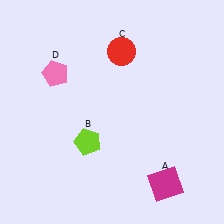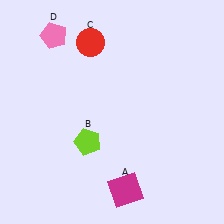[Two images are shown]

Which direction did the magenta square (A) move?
The magenta square (A) moved left.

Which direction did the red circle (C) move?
The red circle (C) moved left.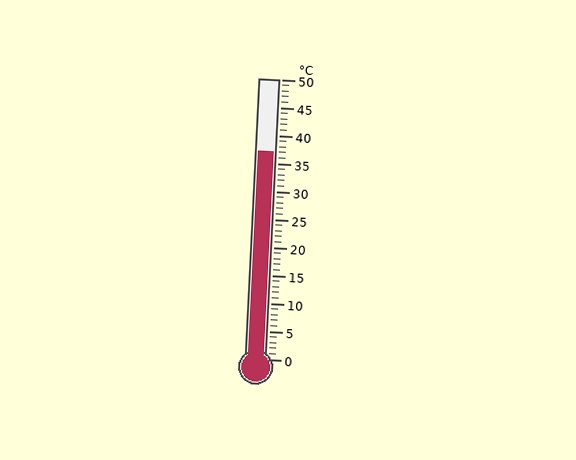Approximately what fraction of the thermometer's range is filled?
The thermometer is filled to approximately 75% of its range.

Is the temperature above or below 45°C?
The temperature is below 45°C.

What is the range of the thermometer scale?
The thermometer scale ranges from 0°C to 50°C.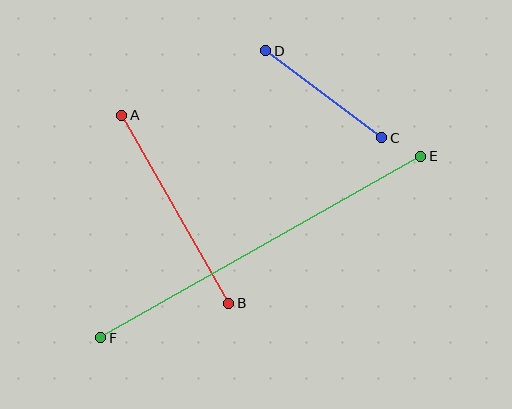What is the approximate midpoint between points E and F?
The midpoint is at approximately (261, 247) pixels.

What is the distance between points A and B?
The distance is approximately 216 pixels.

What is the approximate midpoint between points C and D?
The midpoint is at approximately (324, 94) pixels.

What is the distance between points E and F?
The distance is approximately 368 pixels.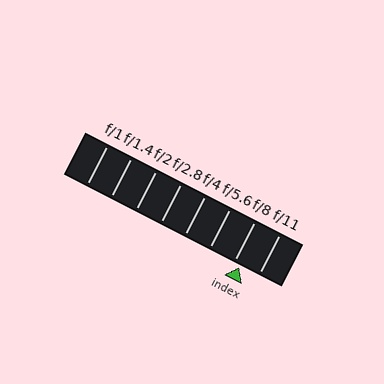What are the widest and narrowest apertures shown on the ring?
The widest aperture shown is f/1 and the narrowest is f/11.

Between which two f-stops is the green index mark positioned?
The index mark is between f/8 and f/11.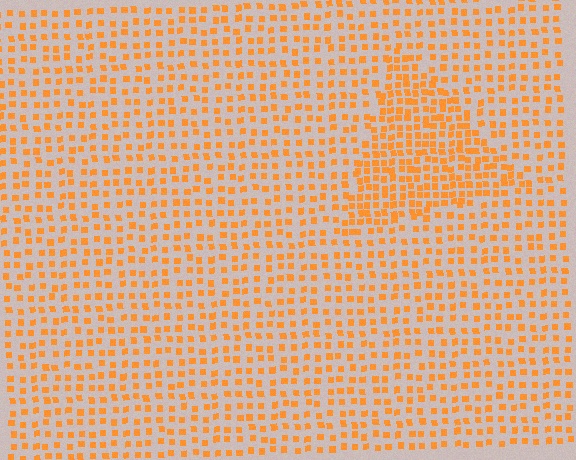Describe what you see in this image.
The image contains small orange elements arranged at two different densities. A triangle-shaped region is visible where the elements are more densely packed than the surrounding area.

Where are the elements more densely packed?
The elements are more densely packed inside the triangle boundary.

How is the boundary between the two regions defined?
The boundary is defined by a change in element density (approximately 1.8x ratio). All elements are the same color, size, and shape.